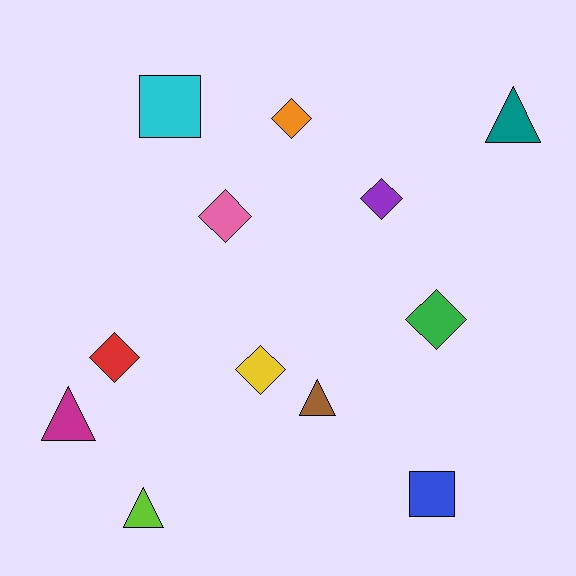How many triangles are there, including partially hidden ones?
There are 4 triangles.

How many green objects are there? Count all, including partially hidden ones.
There is 1 green object.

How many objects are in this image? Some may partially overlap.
There are 12 objects.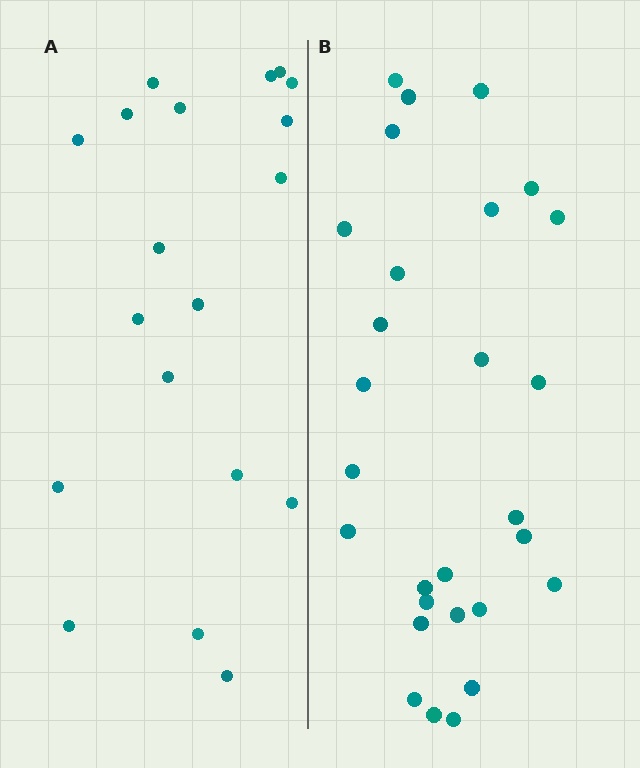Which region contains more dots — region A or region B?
Region B (the right region) has more dots.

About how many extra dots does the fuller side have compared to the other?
Region B has roughly 8 or so more dots than region A.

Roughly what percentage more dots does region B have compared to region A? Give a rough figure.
About 45% more.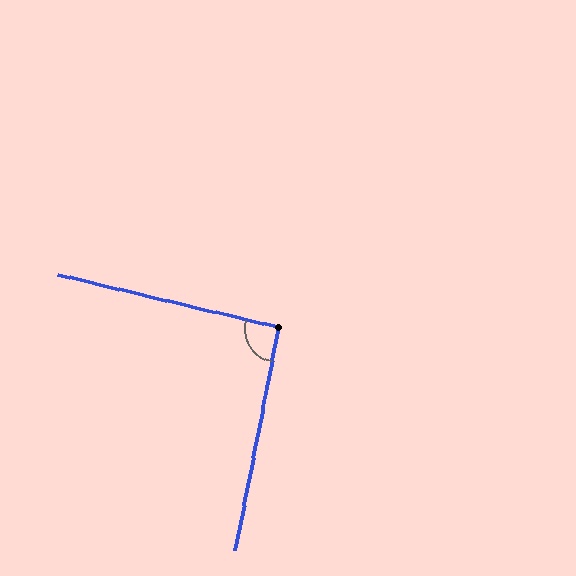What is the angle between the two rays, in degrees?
Approximately 92 degrees.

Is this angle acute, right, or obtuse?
It is approximately a right angle.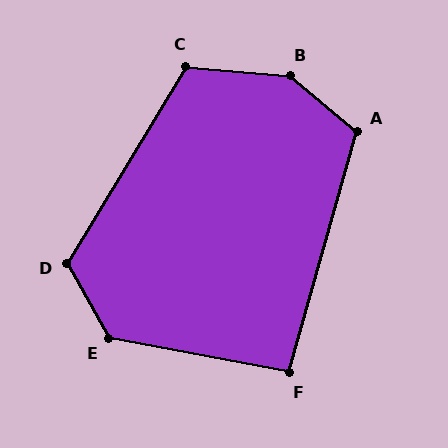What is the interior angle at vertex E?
Approximately 130 degrees (obtuse).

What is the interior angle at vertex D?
Approximately 119 degrees (obtuse).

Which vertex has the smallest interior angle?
F, at approximately 95 degrees.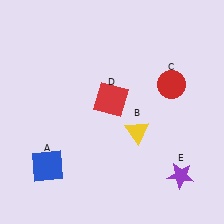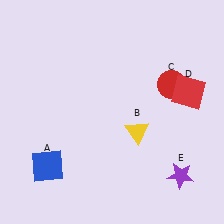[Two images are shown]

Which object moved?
The red square (D) moved right.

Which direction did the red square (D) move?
The red square (D) moved right.